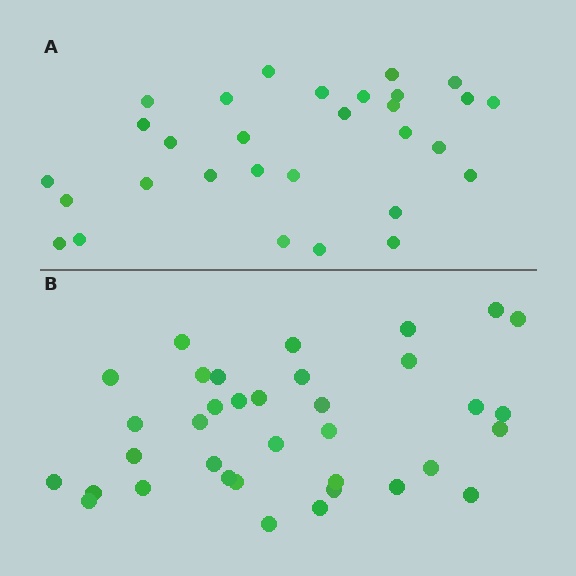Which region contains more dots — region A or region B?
Region B (the bottom region) has more dots.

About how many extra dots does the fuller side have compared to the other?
Region B has about 6 more dots than region A.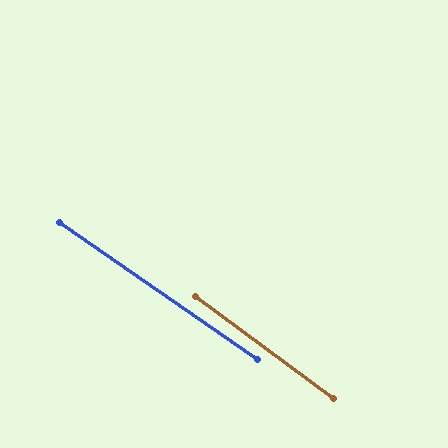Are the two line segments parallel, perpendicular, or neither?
Parallel — their directions differ by only 1.6°.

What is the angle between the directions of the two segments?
Approximately 2 degrees.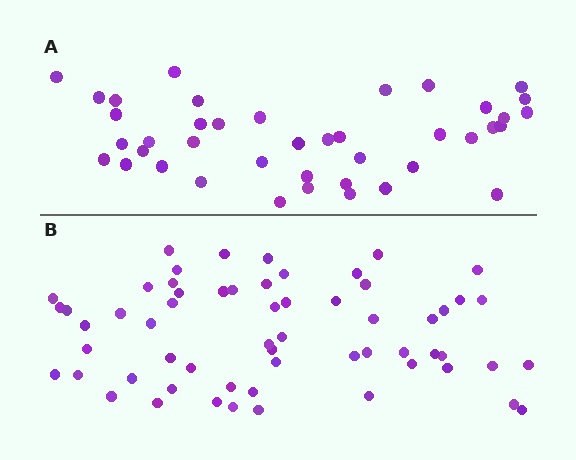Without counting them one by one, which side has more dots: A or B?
Region B (the bottom region) has more dots.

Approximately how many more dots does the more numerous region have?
Region B has approximately 20 more dots than region A.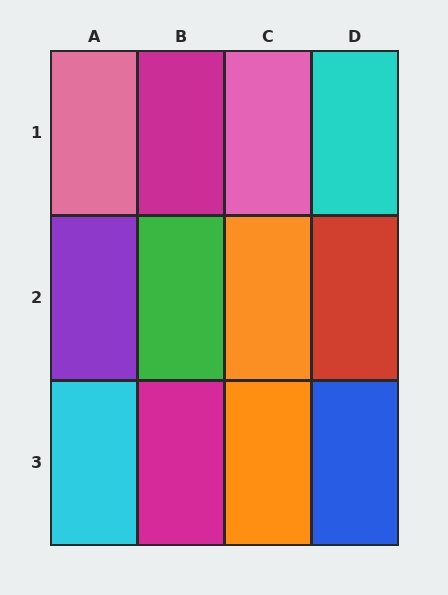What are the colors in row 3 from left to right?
Cyan, magenta, orange, blue.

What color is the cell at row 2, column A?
Purple.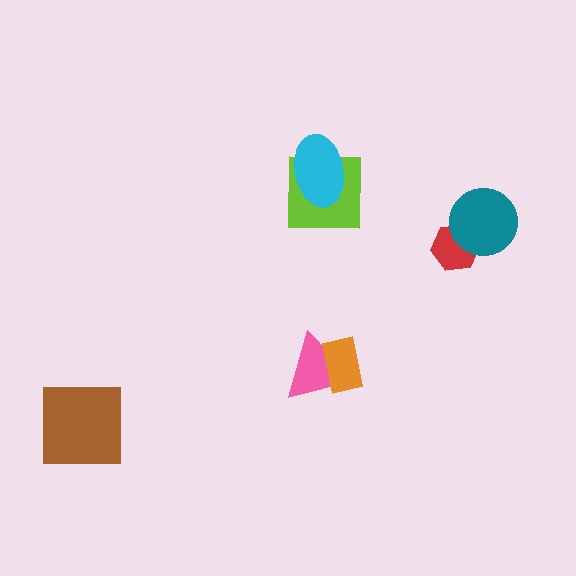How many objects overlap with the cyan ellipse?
1 object overlaps with the cyan ellipse.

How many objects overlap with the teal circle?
1 object overlaps with the teal circle.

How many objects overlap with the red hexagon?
1 object overlaps with the red hexagon.